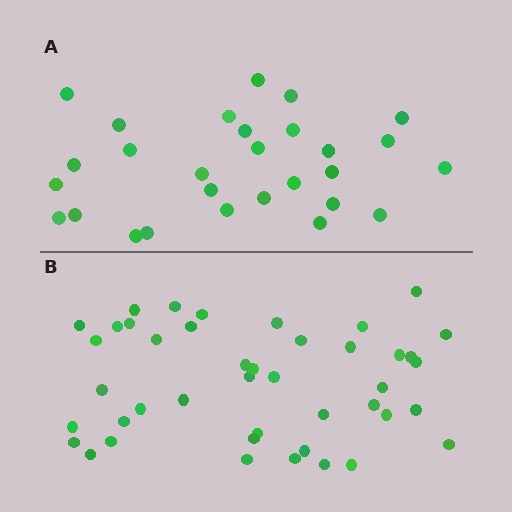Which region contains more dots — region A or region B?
Region B (the bottom region) has more dots.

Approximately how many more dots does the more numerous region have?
Region B has approximately 15 more dots than region A.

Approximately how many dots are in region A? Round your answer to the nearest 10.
About 30 dots. (The exact count is 28, which rounds to 30.)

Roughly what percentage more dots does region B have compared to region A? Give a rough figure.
About 55% more.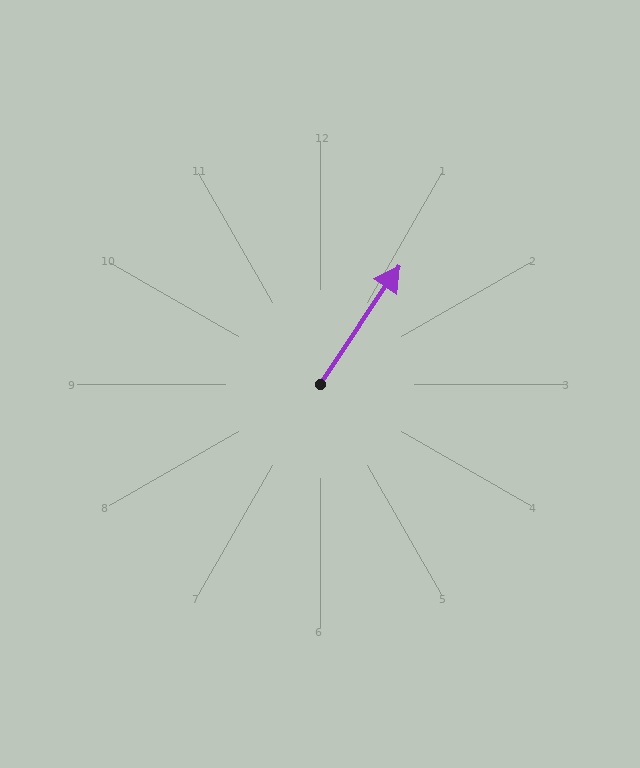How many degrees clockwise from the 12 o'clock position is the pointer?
Approximately 34 degrees.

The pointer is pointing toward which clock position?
Roughly 1 o'clock.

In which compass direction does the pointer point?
Northeast.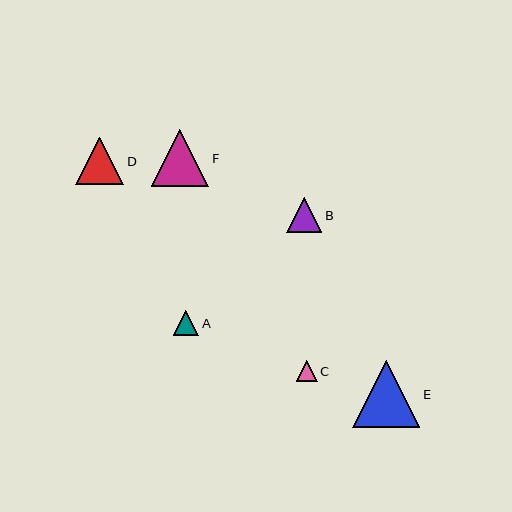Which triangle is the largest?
Triangle E is the largest with a size of approximately 67 pixels.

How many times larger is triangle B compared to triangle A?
Triangle B is approximately 1.4 times the size of triangle A.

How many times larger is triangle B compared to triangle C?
Triangle B is approximately 1.7 times the size of triangle C.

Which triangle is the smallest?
Triangle C is the smallest with a size of approximately 21 pixels.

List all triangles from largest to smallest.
From largest to smallest: E, F, D, B, A, C.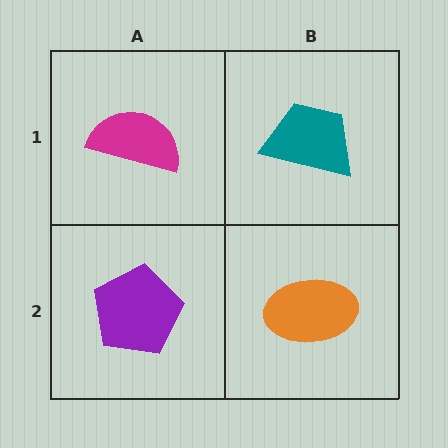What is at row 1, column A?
A magenta semicircle.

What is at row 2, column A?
A purple pentagon.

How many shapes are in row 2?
2 shapes.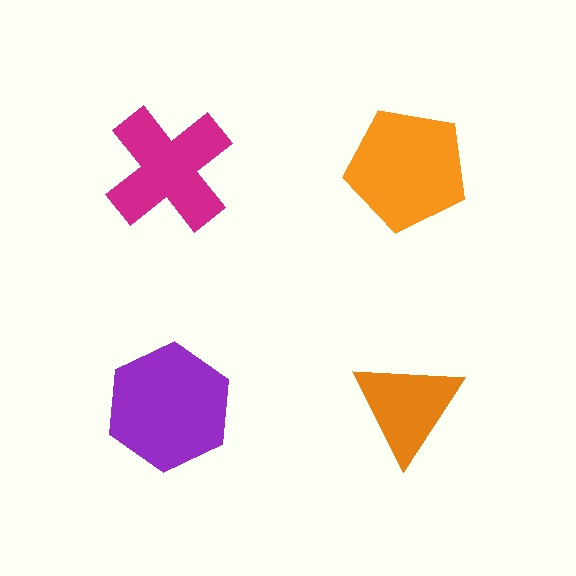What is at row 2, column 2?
An orange triangle.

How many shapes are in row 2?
2 shapes.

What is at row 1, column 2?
An orange pentagon.